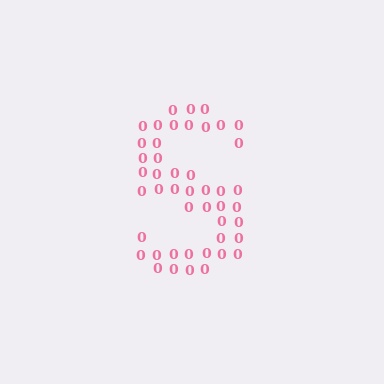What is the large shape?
The large shape is the letter S.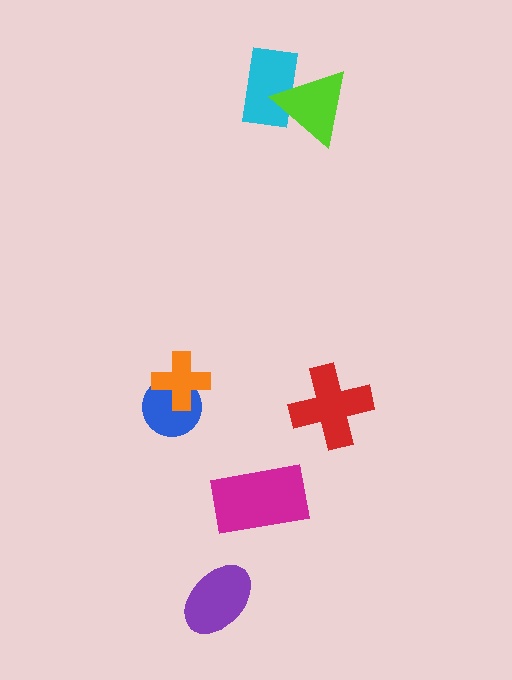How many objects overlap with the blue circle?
1 object overlaps with the blue circle.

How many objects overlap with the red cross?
0 objects overlap with the red cross.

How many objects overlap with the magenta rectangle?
0 objects overlap with the magenta rectangle.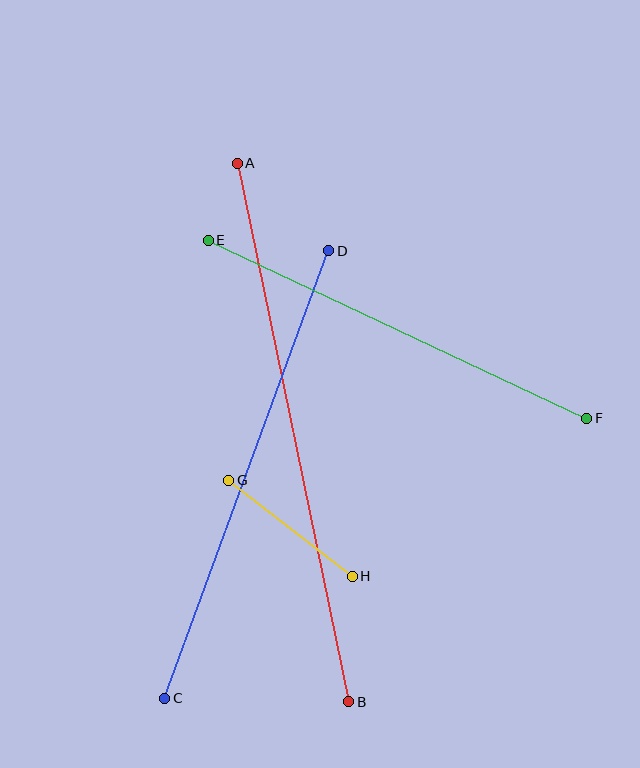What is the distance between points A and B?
The distance is approximately 550 pixels.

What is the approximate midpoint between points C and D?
The midpoint is at approximately (247, 475) pixels.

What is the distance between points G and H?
The distance is approximately 156 pixels.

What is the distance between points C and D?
The distance is approximately 476 pixels.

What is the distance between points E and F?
The distance is approximately 418 pixels.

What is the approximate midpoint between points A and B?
The midpoint is at approximately (293, 432) pixels.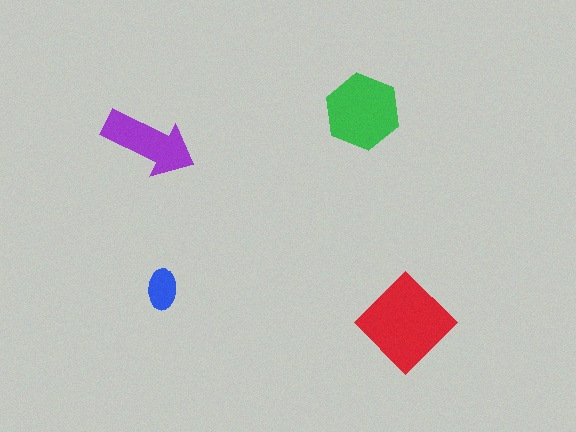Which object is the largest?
The red diamond.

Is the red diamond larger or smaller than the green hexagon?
Larger.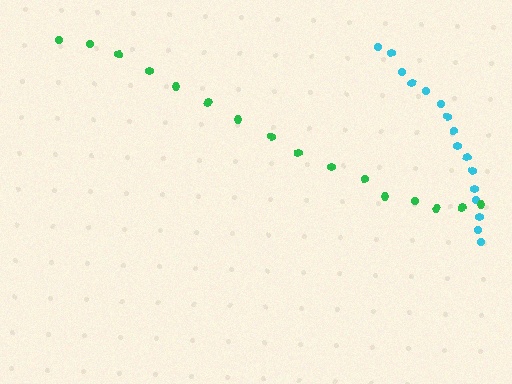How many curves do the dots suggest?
There are 2 distinct paths.